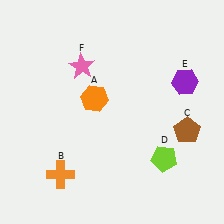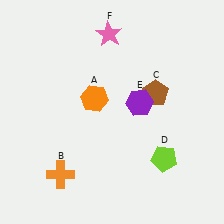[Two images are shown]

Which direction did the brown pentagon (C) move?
The brown pentagon (C) moved up.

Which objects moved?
The objects that moved are: the brown pentagon (C), the purple hexagon (E), the pink star (F).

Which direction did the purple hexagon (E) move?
The purple hexagon (E) moved left.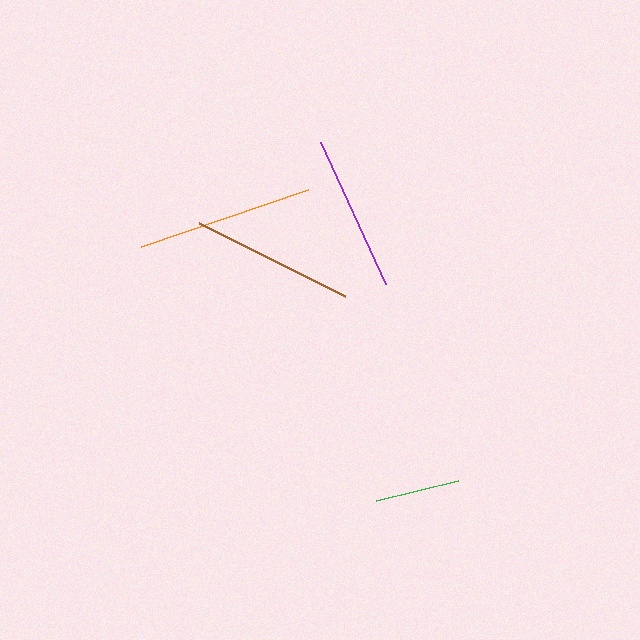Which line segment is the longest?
The orange line is the longest at approximately 177 pixels.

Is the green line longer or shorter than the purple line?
The purple line is longer than the green line.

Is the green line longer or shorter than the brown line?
The brown line is longer than the green line.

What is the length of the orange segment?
The orange segment is approximately 177 pixels long.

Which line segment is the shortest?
The green line is the shortest at approximately 84 pixels.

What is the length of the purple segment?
The purple segment is approximately 156 pixels long.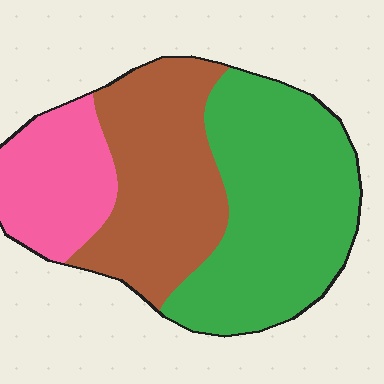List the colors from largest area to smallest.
From largest to smallest: green, brown, pink.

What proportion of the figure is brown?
Brown takes up about one third (1/3) of the figure.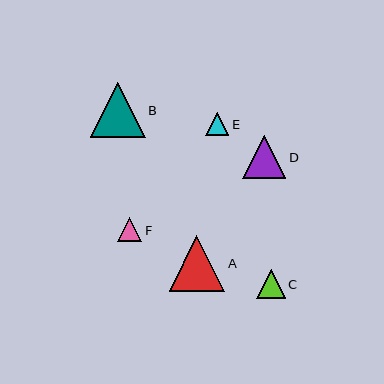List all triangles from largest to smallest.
From largest to smallest: A, B, D, C, F, E.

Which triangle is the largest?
Triangle A is the largest with a size of approximately 55 pixels.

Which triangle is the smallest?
Triangle E is the smallest with a size of approximately 23 pixels.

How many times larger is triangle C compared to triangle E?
Triangle C is approximately 1.2 times the size of triangle E.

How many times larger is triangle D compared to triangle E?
Triangle D is approximately 1.8 times the size of triangle E.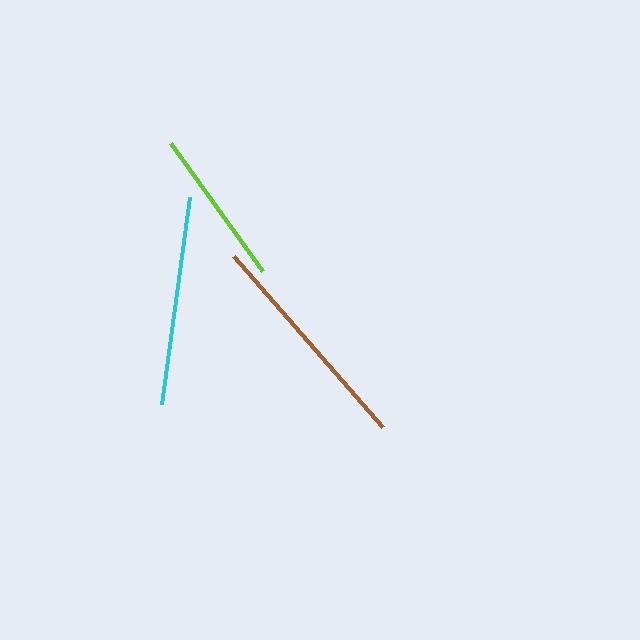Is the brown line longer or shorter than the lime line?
The brown line is longer than the lime line.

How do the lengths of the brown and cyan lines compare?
The brown and cyan lines are approximately the same length.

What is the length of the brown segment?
The brown segment is approximately 227 pixels long.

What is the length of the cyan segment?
The cyan segment is approximately 209 pixels long.